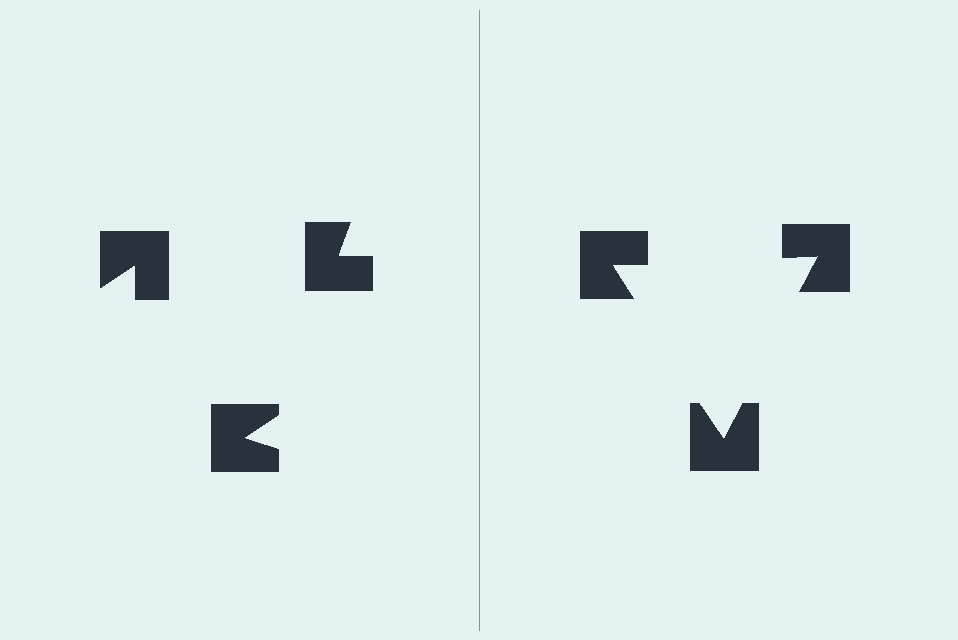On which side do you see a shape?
An illusory triangle appears on the right side. On the left side the wedge cuts are rotated, so no coherent shape forms.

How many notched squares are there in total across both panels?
6 — 3 on each side.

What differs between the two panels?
The notched squares are positioned identically on both sides; only the wedge orientations differ. On the right they align to a triangle; on the left they are misaligned.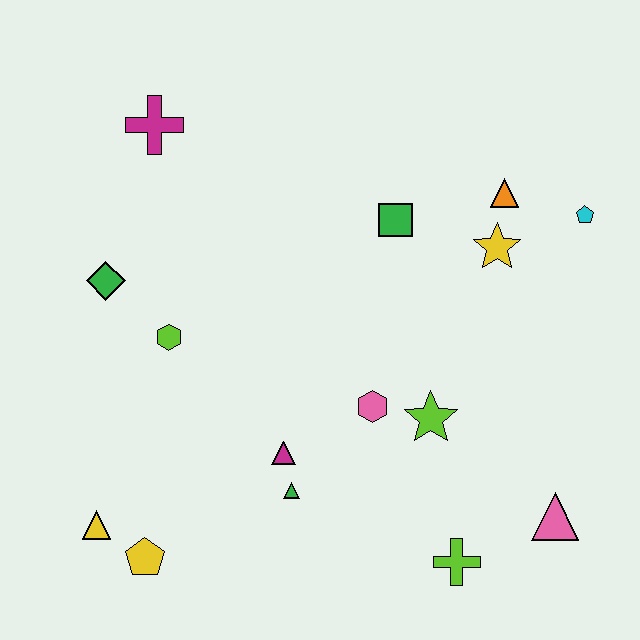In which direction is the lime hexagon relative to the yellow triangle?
The lime hexagon is above the yellow triangle.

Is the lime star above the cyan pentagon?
No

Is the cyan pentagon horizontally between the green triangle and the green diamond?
No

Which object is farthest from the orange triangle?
The yellow triangle is farthest from the orange triangle.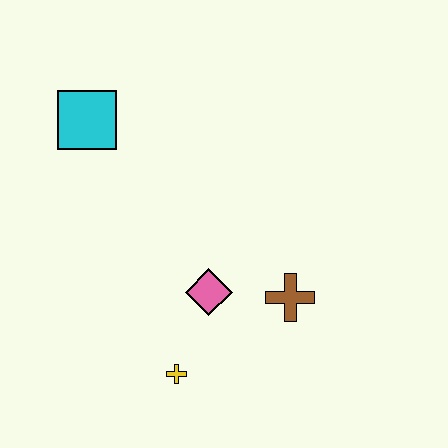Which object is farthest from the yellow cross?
The cyan square is farthest from the yellow cross.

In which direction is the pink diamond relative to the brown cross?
The pink diamond is to the left of the brown cross.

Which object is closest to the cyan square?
The pink diamond is closest to the cyan square.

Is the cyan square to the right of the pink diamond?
No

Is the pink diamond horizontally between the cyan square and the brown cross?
Yes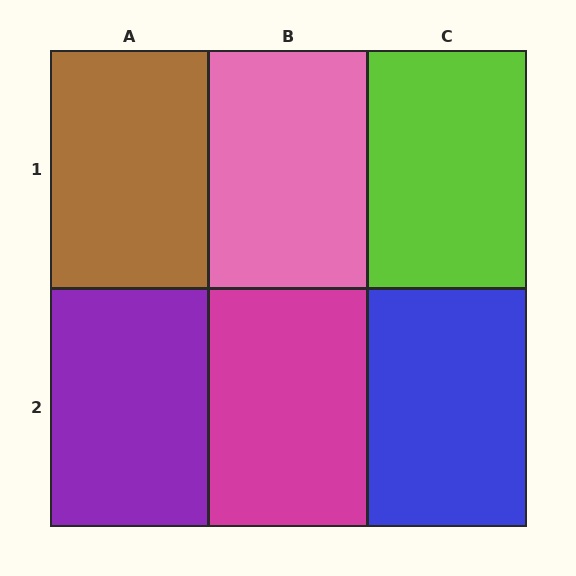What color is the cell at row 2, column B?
Magenta.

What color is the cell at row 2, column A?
Purple.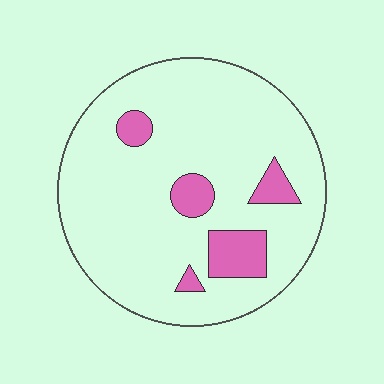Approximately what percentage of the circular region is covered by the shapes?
Approximately 15%.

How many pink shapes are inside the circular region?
5.